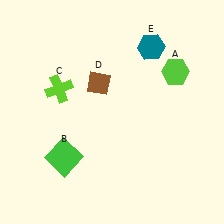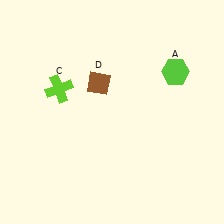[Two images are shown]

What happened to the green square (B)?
The green square (B) was removed in Image 2. It was in the bottom-left area of Image 1.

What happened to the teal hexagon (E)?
The teal hexagon (E) was removed in Image 2. It was in the top-right area of Image 1.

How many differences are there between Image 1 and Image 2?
There are 2 differences between the two images.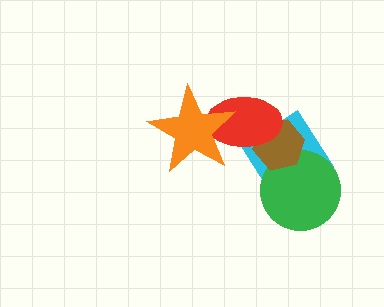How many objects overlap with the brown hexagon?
3 objects overlap with the brown hexagon.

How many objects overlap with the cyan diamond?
3 objects overlap with the cyan diamond.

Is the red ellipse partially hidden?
Yes, it is partially covered by another shape.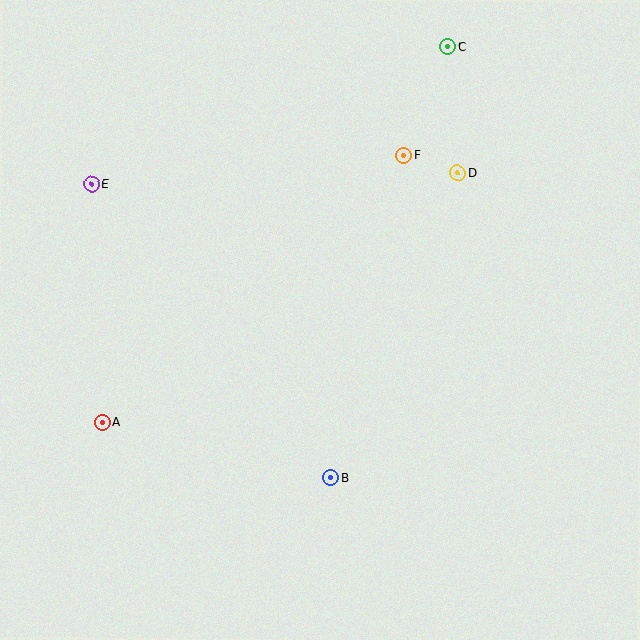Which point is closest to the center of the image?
Point B at (331, 478) is closest to the center.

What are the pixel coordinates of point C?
Point C is at (448, 47).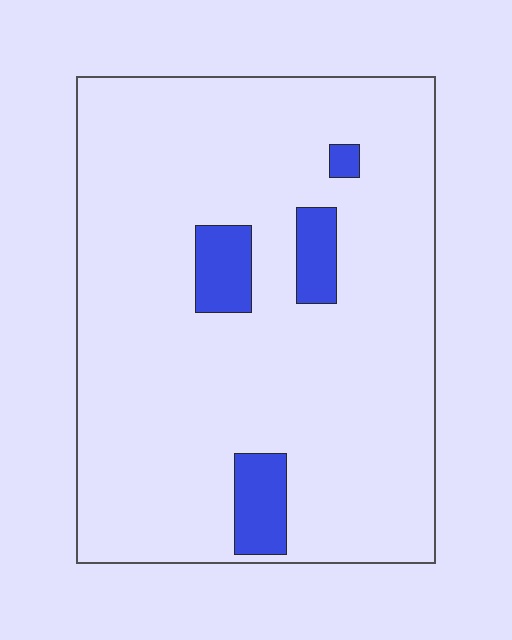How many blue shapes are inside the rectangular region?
4.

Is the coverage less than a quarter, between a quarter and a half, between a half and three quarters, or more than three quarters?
Less than a quarter.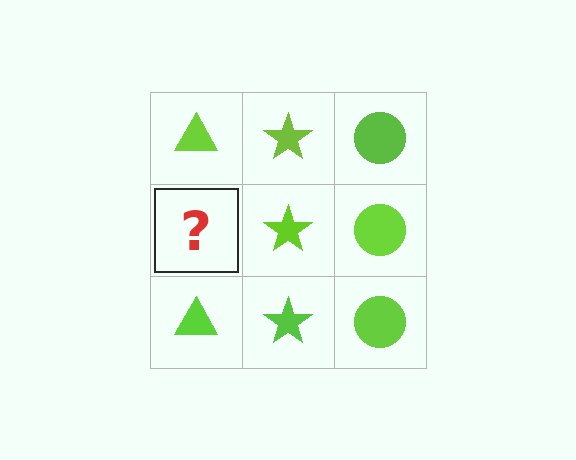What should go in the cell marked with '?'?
The missing cell should contain a lime triangle.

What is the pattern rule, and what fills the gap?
The rule is that each column has a consistent shape. The gap should be filled with a lime triangle.